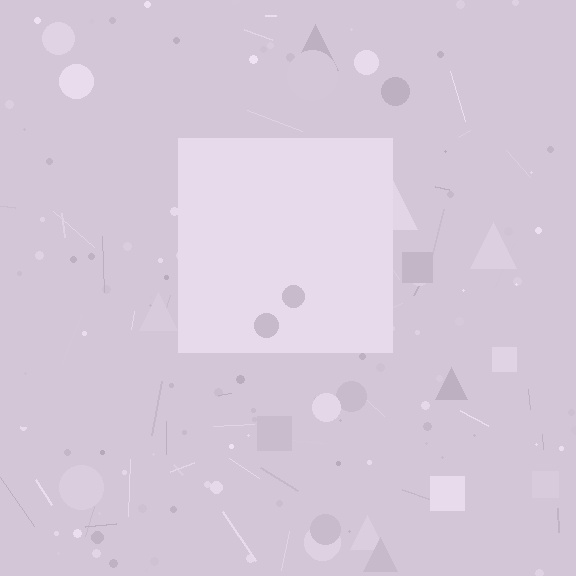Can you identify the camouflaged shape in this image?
The camouflaged shape is a square.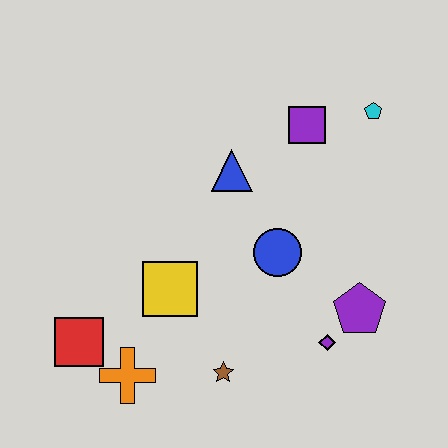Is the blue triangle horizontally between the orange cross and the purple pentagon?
Yes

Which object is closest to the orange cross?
The red square is closest to the orange cross.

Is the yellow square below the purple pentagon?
No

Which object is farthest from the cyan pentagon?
The red square is farthest from the cyan pentagon.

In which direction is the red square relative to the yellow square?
The red square is to the left of the yellow square.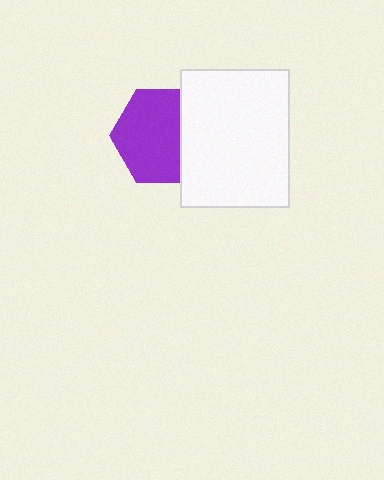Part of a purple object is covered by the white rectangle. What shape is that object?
It is a hexagon.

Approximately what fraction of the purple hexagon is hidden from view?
Roughly 30% of the purple hexagon is hidden behind the white rectangle.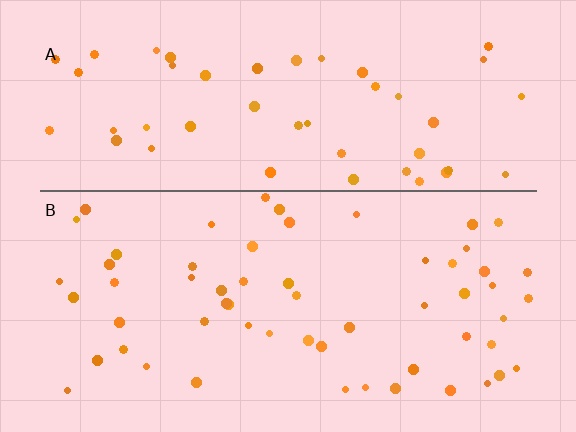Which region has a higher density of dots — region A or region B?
B (the bottom).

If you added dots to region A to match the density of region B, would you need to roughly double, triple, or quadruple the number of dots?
Approximately double.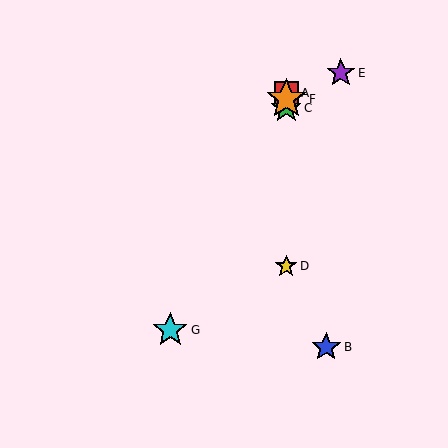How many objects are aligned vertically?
4 objects (A, C, D, F) are aligned vertically.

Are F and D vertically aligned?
Yes, both are at x≈286.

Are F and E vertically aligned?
No, F is at x≈286 and E is at x≈341.